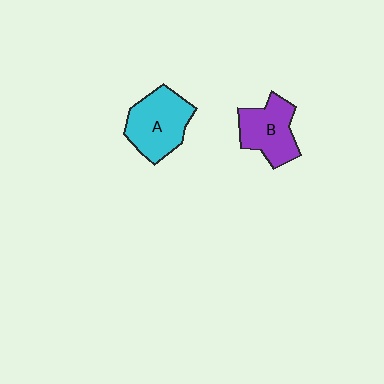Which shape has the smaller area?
Shape B (purple).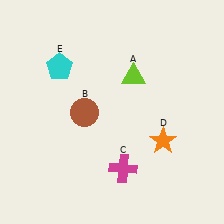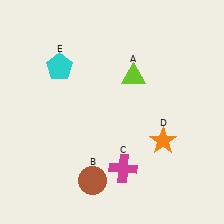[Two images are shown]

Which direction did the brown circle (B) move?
The brown circle (B) moved down.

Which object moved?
The brown circle (B) moved down.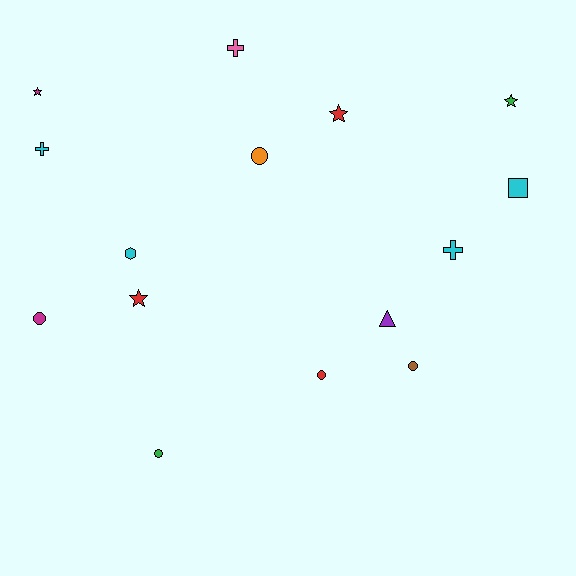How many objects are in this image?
There are 15 objects.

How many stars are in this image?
There are 4 stars.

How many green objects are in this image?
There are 2 green objects.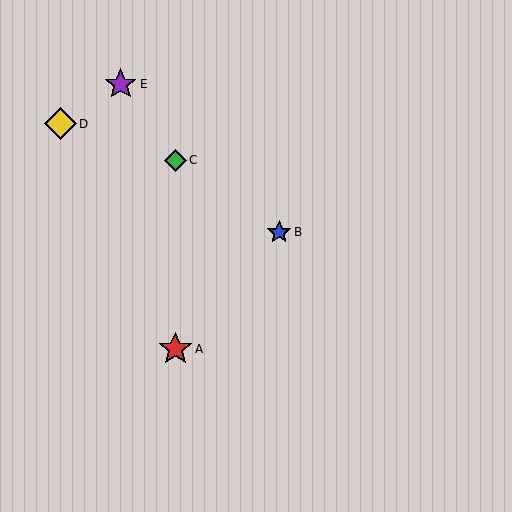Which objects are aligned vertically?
Objects A, C are aligned vertically.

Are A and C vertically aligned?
Yes, both are at x≈175.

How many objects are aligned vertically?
2 objects (A, C) are aligned vertically.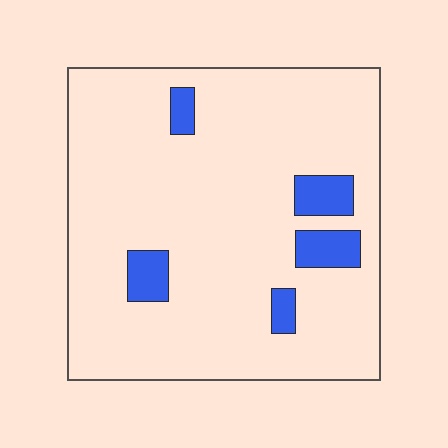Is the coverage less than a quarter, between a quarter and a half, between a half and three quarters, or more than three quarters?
Less than a quarter.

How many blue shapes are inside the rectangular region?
5.